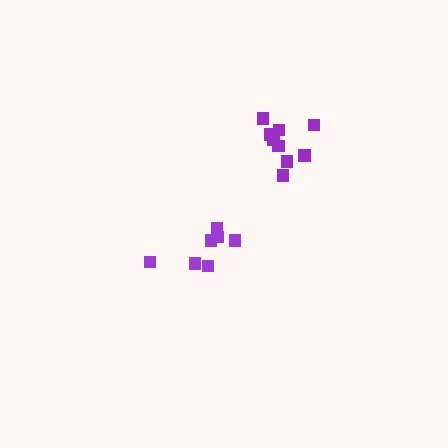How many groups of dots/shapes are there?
There are 2 groups.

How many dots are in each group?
Group 1: 9 dots, Group 2: 7 dots (16 total).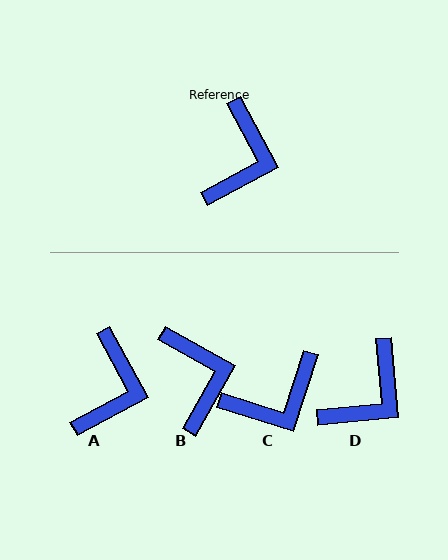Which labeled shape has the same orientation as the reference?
A.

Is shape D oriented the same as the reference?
No, it is off by about 23 degrees.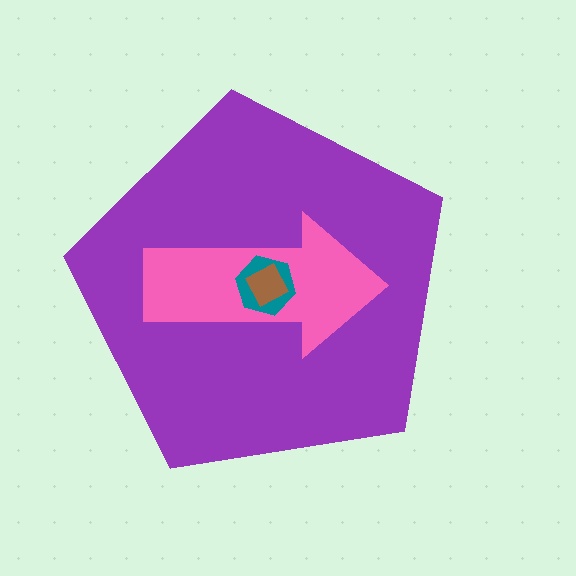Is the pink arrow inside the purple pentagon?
Yes.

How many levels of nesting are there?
4.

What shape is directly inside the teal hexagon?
The brown diamond.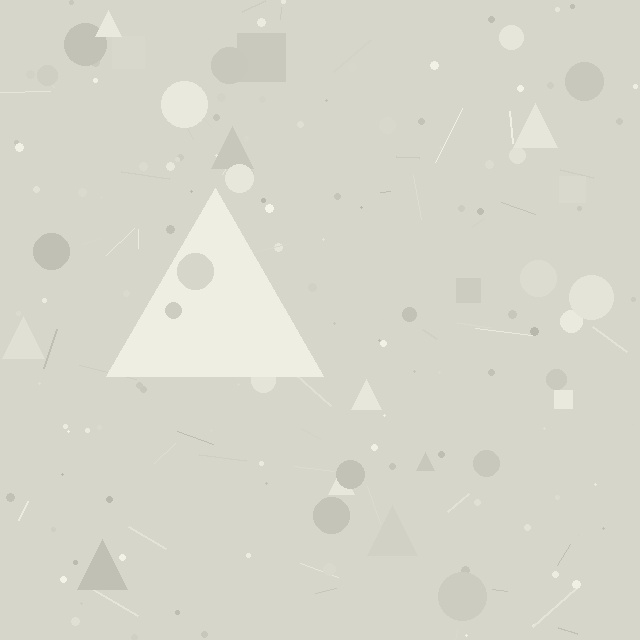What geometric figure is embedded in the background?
A triangle is embedded in the background.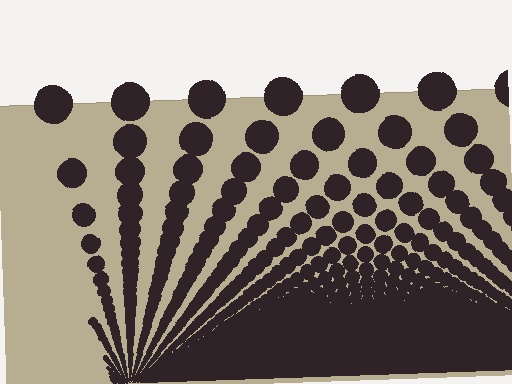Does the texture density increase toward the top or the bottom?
Density increases toward the bottom.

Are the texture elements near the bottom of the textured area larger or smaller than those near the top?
Smaller. The gradient is inverted — elements near the bottom are smaller and denser.